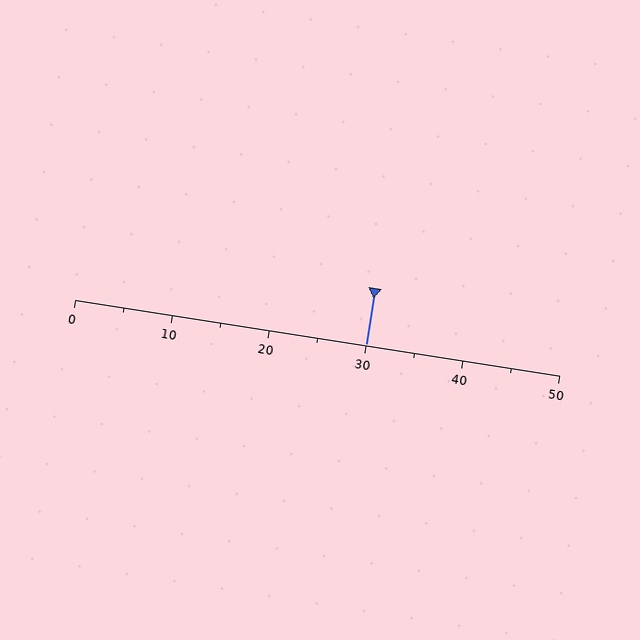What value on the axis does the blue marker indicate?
The marker indicates approximately 30.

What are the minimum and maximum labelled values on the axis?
The axis runs from 0 to 50.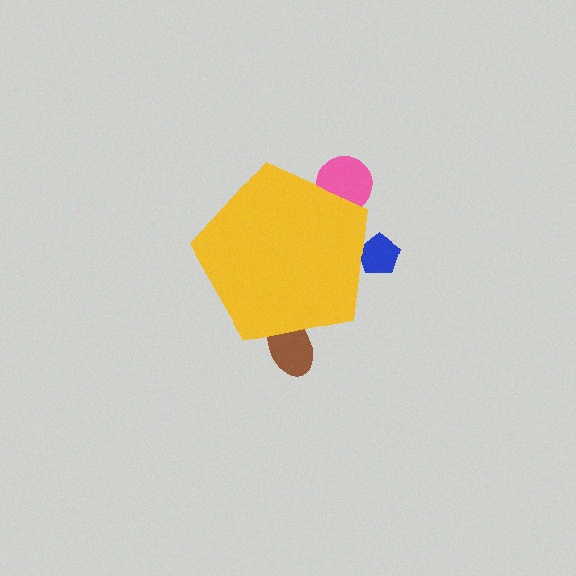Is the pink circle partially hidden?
Yes, the pink circle is partially hidden behind the yellow pentagon.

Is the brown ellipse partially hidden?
Yes, the brown ellipse is partially hidden behind the yellow pentagon.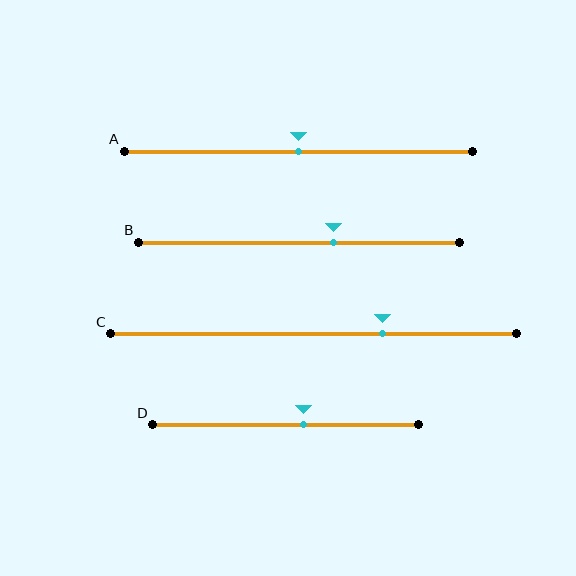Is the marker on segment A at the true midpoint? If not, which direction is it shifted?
Yes, the marker on segment A is at the true midpoint.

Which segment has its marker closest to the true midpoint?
Segment A has its marker closest to the true midpoint.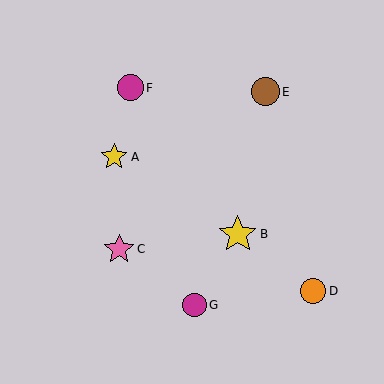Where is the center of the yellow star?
The center of the yellow star is at (238, 234).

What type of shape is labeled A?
Shape A is a yellow star.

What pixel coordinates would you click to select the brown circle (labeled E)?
Click at (265, 92) to select the brown circle E.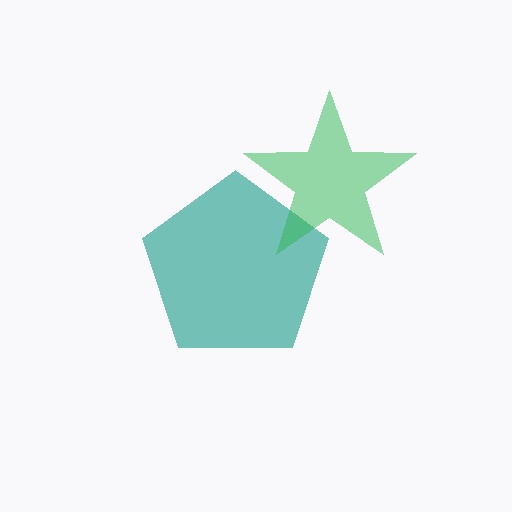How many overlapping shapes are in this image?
There are 2 overlapping shapes in the image.